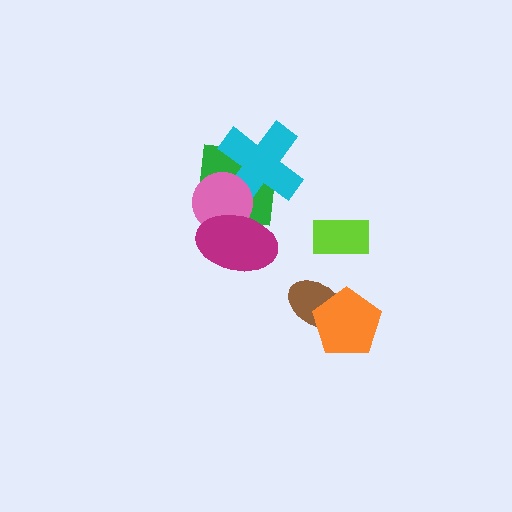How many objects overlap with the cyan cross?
2 objects overlap with the cyan cross.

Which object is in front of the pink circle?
The magenta ellipse is in front of the pink circle.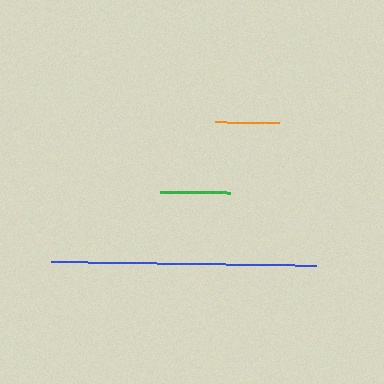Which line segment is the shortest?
The orange line is the shortest at approximately 64 pixels.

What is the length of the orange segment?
The orange segment is approximately 64 pixels long.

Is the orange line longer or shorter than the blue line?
The blue line is longer than the orange line.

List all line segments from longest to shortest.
From longest to shortest: blue, green, orange.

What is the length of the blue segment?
The blue segment is approximately 265 pixels long.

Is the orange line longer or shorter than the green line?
The green line is longer than the orange line.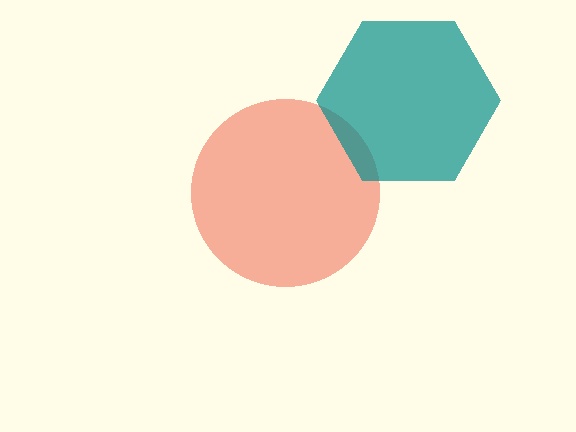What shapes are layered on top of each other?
The layered shapes are: a red circle, a teal hexagon.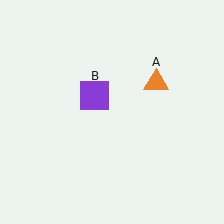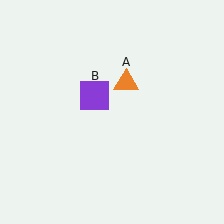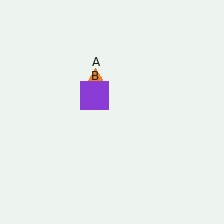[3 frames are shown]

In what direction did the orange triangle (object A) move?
The orange triangle (object A) moved left.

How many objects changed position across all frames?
1 object changed position: orange triangle (object A).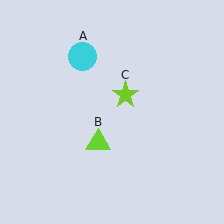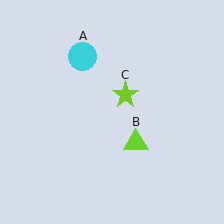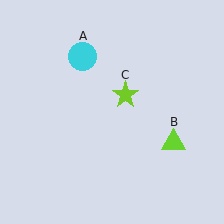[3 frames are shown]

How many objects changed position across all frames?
1 object changed position: lime triangle (object B).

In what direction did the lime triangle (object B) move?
The lime triangle (object B) moved right.